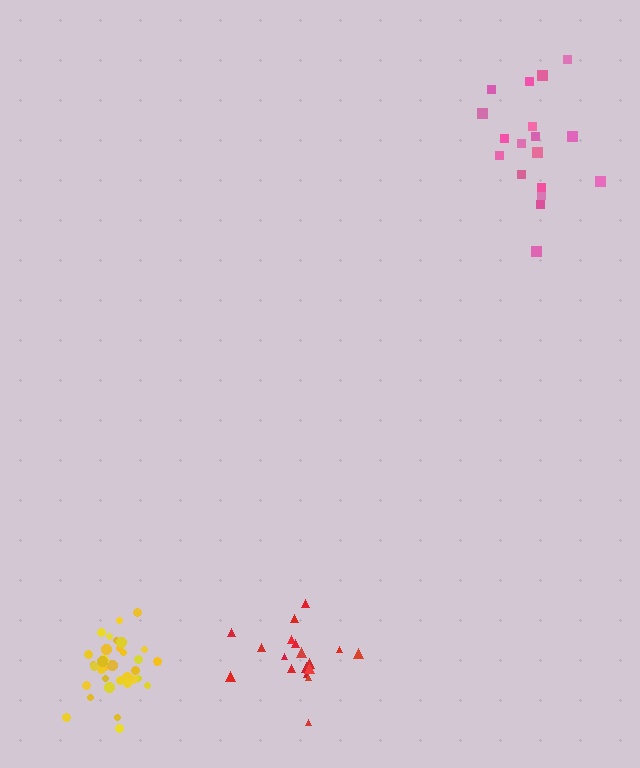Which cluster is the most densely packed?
Yellow.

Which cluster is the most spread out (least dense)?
Pink.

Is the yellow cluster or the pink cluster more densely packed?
Yellow.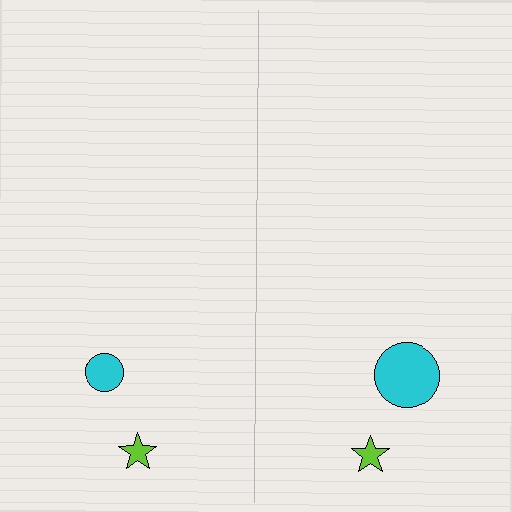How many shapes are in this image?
There are 4 shapes in this image.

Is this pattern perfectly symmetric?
No, the pattern is not perfectly symmetric. The cyan circle on the right side has a different size than its mirror counterpart.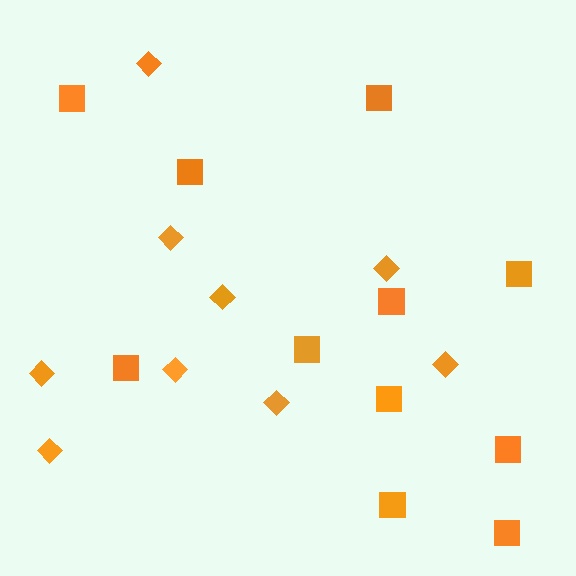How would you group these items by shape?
There are 2 groups: one group of diamonds (9) and one group of squares (11).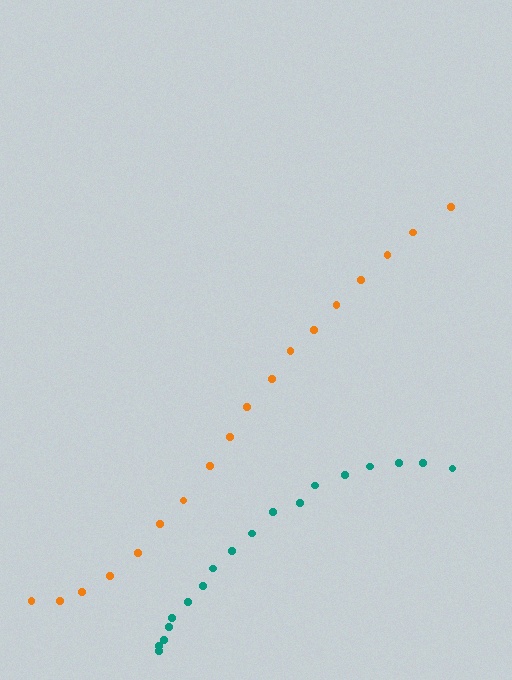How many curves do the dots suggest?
There are 2 distinct paths.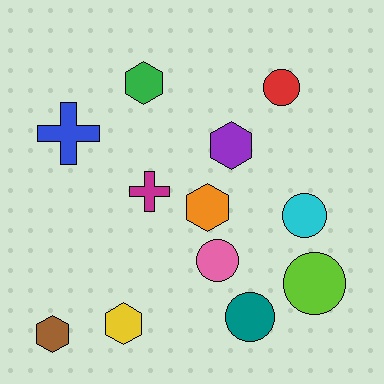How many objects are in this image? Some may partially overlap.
There are 12 objects.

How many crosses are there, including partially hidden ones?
There are 2 crosses.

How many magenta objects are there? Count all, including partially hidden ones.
There is 1 magenta object.